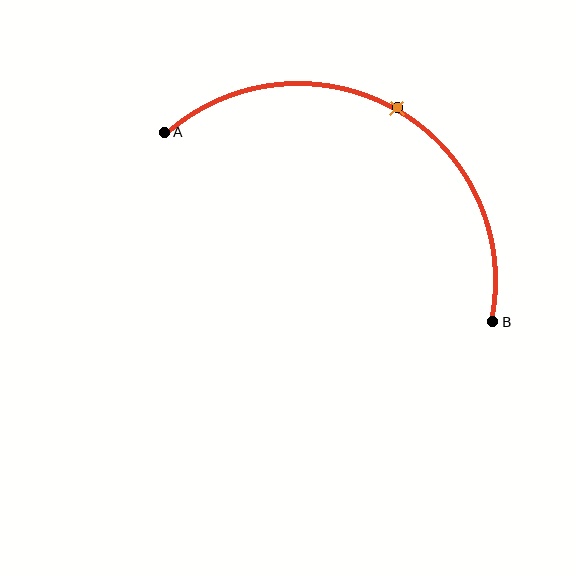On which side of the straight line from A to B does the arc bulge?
The arc bulges above the straight line connecting A and B.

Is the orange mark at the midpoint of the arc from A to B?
Yes. The orange mark lies on the arc at equal arc-length from both A and B — it is the arc midpoint.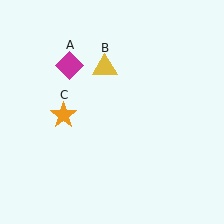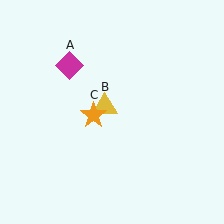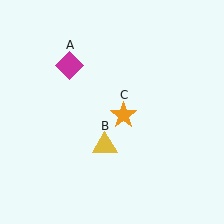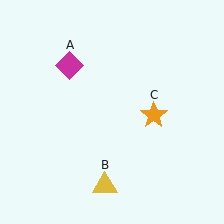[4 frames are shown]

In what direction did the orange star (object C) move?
The orange star (object C) moved right.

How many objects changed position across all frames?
2 objects changed position: yellow triangle (object B), orange star (object C).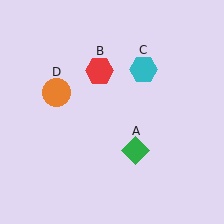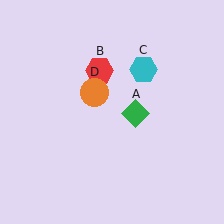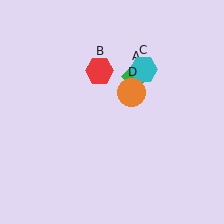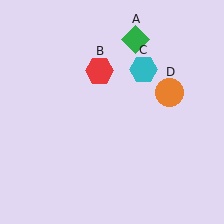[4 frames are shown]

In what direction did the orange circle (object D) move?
The orange circle (object D) moved right.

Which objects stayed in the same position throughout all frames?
Red hexagon (object B) and cyan hexagon (object C) remained stationary.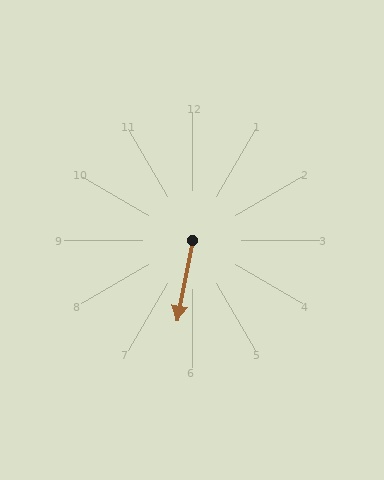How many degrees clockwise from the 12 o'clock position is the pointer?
Approximately 191 degrees.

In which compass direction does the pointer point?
South.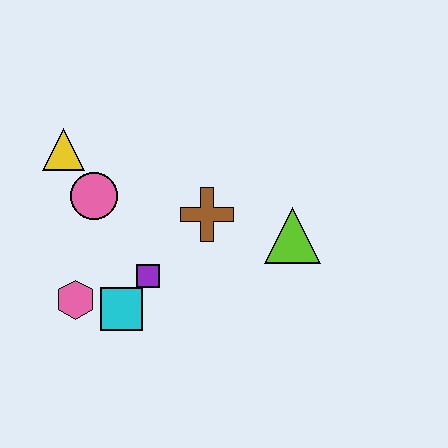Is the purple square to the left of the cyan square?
No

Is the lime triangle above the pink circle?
No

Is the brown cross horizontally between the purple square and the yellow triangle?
No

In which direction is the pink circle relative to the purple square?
The pink circle is above the purple square.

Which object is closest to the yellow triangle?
The pink circle is closest to the yellow triangle.